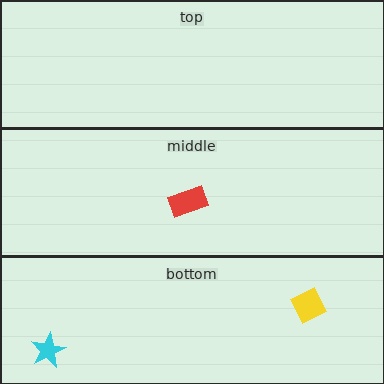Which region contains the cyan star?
The bottom region.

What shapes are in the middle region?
The red rectangle.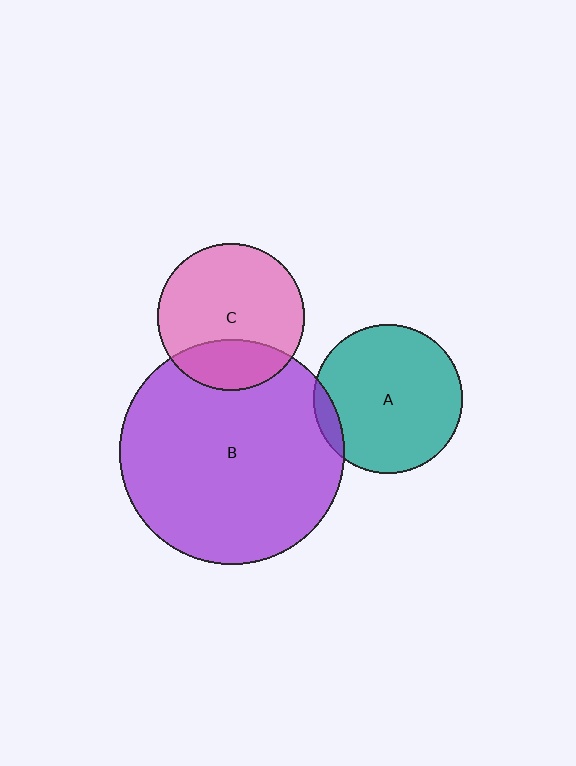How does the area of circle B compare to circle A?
Approximately 2.3 times.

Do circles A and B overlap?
Yes.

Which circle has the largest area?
Circle B (purple).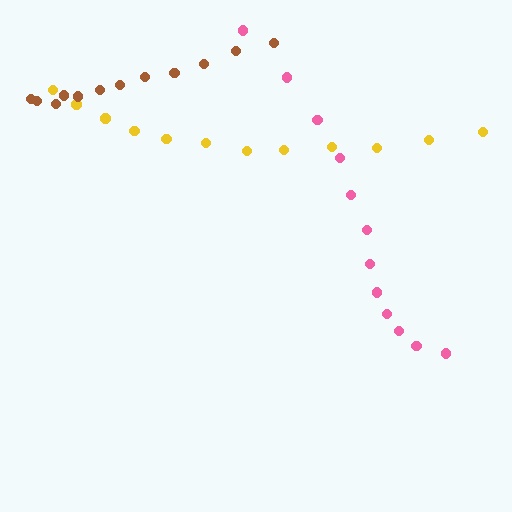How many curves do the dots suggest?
There are 3 distinct paths.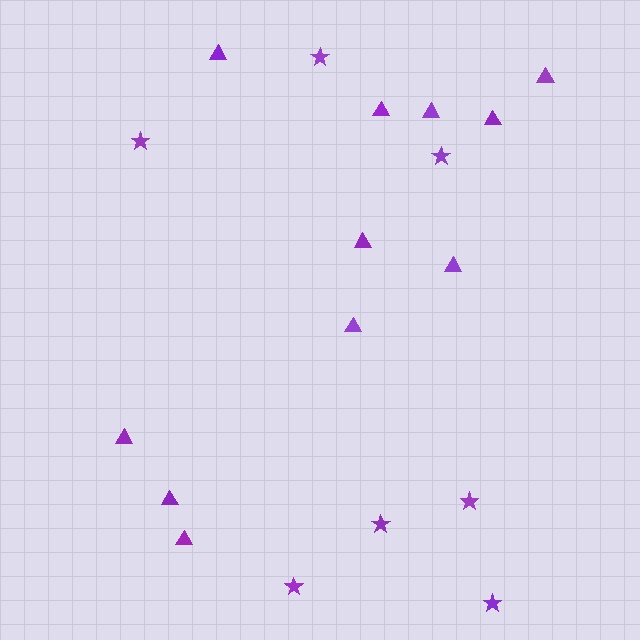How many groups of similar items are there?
There are 2 groups: one group of triangles (11) and one group of stars (7).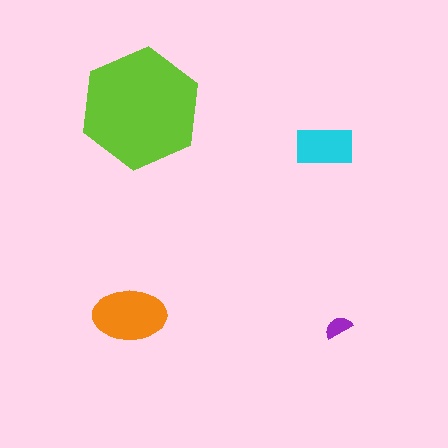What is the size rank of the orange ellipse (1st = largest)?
2nd.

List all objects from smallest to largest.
The purple semicircle, the cyan rectangle, the orange ellipse, the lime hexagon.